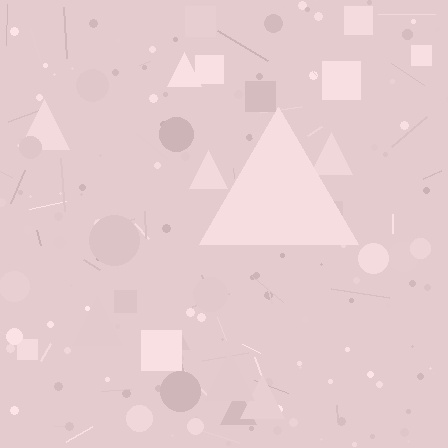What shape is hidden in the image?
A triangle is hidden in the image.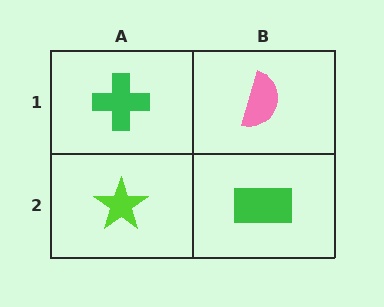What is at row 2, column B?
A green rectangle.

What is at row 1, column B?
A pink semicircle.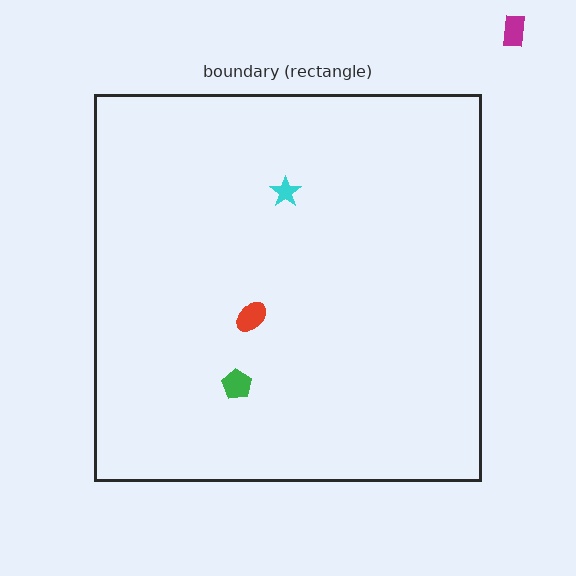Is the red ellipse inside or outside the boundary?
Inside.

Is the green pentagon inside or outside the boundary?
Inside.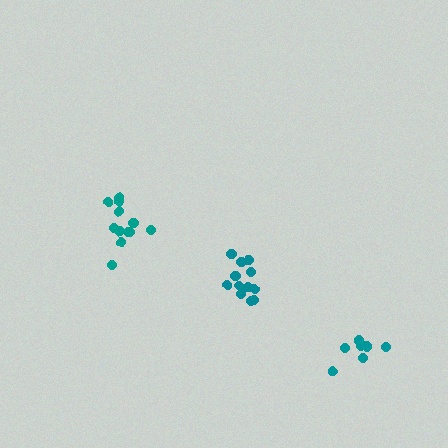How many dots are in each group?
Group 1: 12 dots, Group 2: 12 dots, Group 3: 8 dots (32 total).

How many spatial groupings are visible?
There are 3 spatial groupings.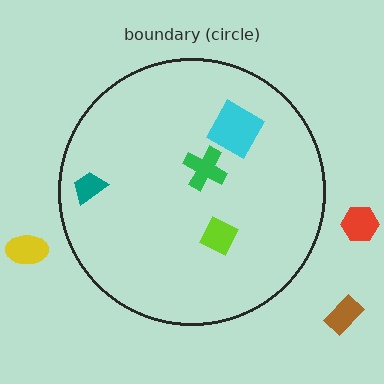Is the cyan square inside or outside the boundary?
Inside.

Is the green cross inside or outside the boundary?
Inside.